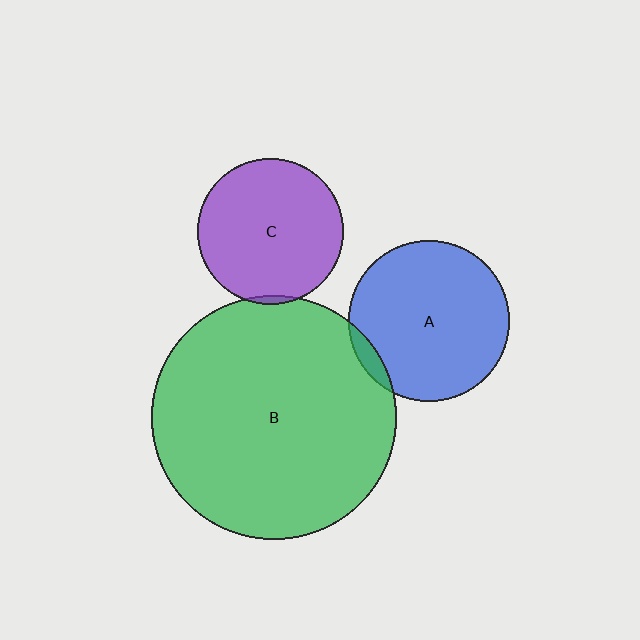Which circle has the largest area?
Circle B (green).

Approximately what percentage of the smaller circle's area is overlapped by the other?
Approximately 5%.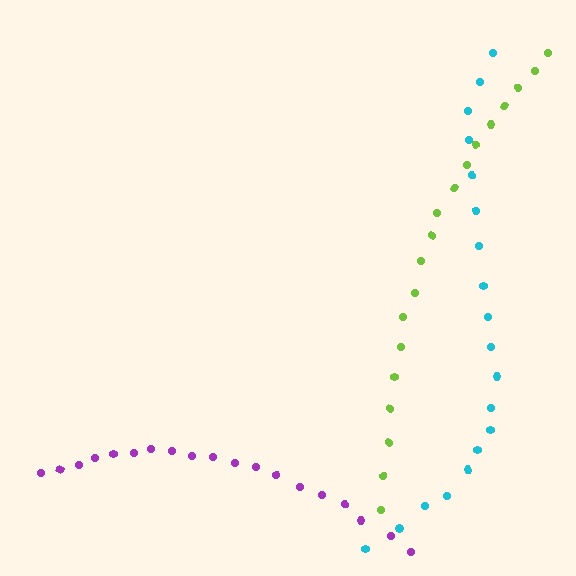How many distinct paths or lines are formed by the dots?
There are 3 distinct paths.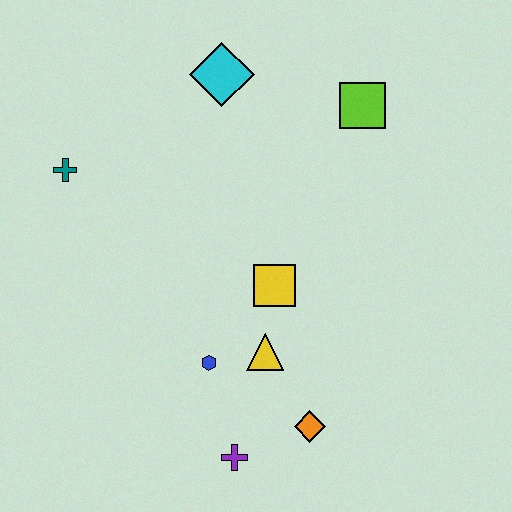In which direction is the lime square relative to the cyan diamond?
The lime square is to the right of the cyan diamond.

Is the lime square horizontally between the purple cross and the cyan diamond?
No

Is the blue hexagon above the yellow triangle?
No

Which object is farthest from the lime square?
The purple cross is farthest from the lime square.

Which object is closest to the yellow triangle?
The blue hexagon is closest to the yellow triangle.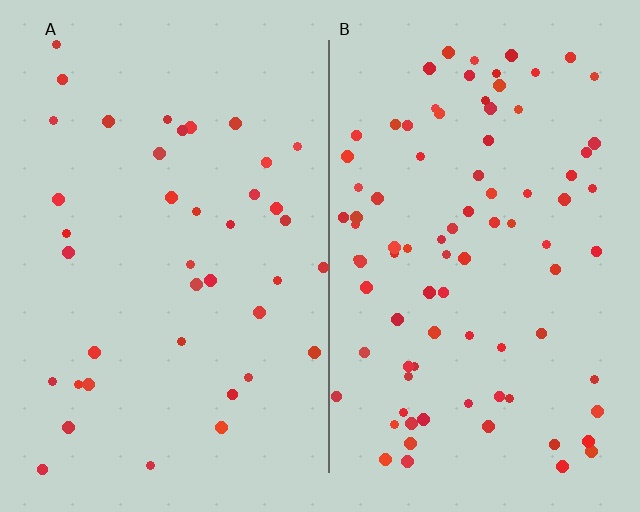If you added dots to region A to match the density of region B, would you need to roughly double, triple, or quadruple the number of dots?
Approximately double.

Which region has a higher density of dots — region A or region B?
B (the right).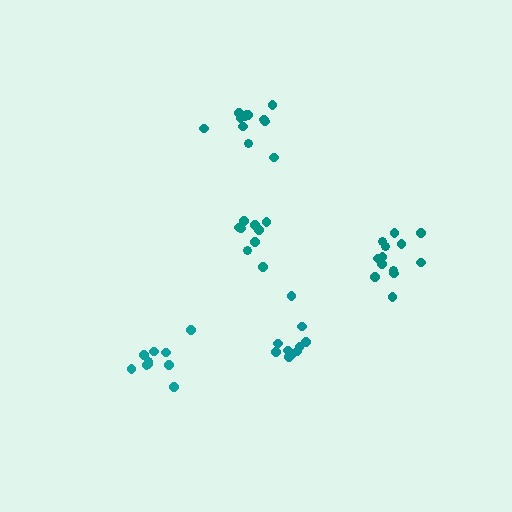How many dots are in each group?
Group 1: 10 dots, Group 2: 11 dots, Group 3: 10 dots, Group 4: 10 dots, Group 5: 13 dots (54 total).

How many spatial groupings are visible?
There are 5 spatial groupings.